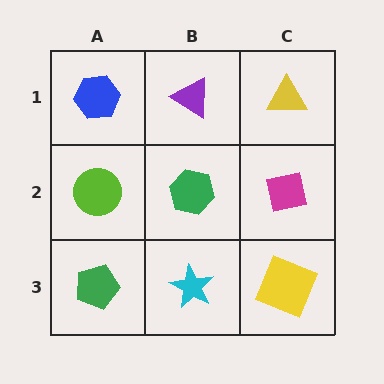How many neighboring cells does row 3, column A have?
2.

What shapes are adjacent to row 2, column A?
A blue hexagon (row 1, column A), a green pentagon (row 3, column A), a green hexagon (row 2, column B).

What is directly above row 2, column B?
A purple triangle.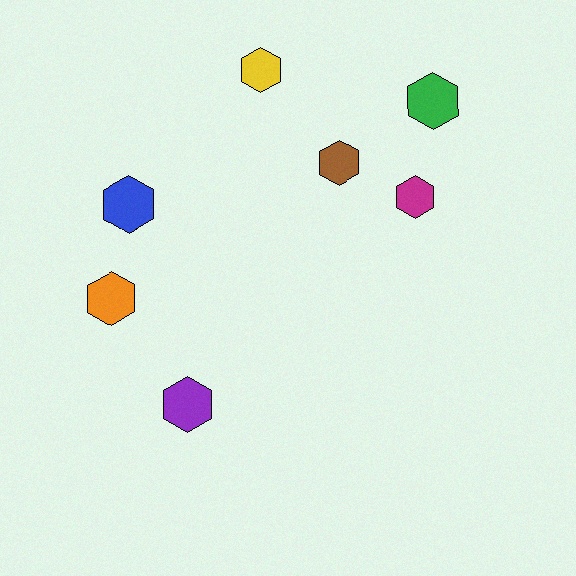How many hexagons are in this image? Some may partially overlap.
There are 7 hexagons.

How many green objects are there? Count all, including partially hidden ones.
There is 1 green object.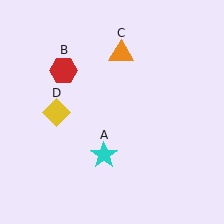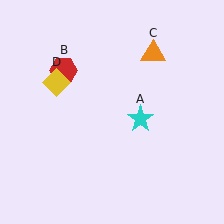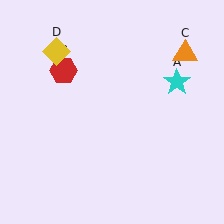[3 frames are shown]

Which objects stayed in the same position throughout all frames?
Red hexagon (object B) remained stationary.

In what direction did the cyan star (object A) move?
The cyan star (object A) moved up and to the right.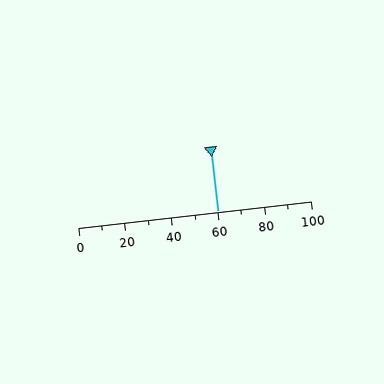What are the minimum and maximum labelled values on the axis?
The axis runs from 0 to 100.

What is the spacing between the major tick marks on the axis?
The major ticks are spaced 20 apart.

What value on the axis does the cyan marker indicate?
The marker indicates approximately 60.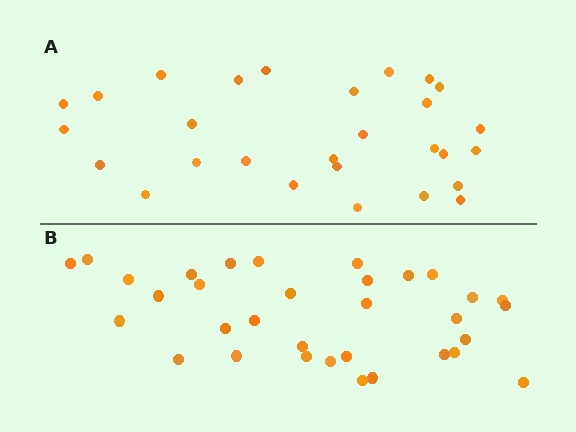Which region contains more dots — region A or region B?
Region B (the bottom region) has more dots.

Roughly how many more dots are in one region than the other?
Region B has about 5 more dots than region A.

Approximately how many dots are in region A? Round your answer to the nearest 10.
About 30 dots. (The exact count is 28, which rounds to 30.)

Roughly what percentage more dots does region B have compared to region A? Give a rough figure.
About 20% more.